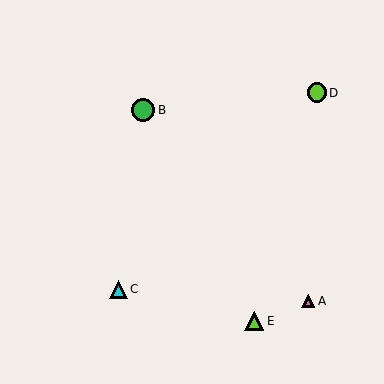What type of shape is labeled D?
Shape D is a lime circle.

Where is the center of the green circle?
The center of the green circle is at (143, 110).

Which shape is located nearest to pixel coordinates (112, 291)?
The cyan triangle (labeled C) at (118, 289) is nearest to that location.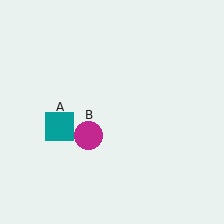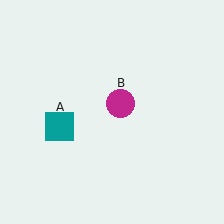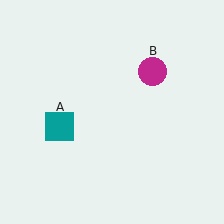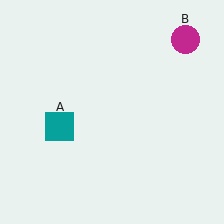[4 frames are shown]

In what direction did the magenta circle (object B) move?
The magenta circle (object B) moved up and to the right.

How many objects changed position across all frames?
1 object changed position: magenta circle (object B).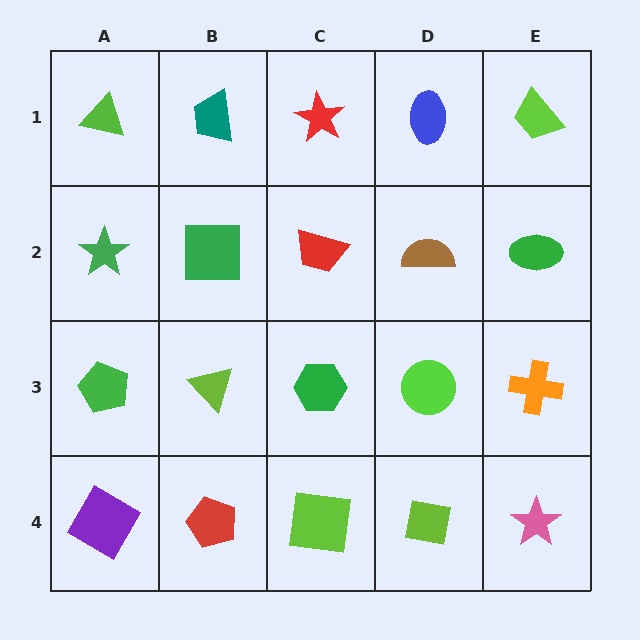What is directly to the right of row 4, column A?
A red pentagon.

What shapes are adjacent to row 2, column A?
A lime triangle (row 1, column A), a green pentagon (row 3, column A), a green square (row 2, column B).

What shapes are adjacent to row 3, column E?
A green ellipse (row 2, column E), a pink star (row 4, column E), a lime circle (row 3, column D).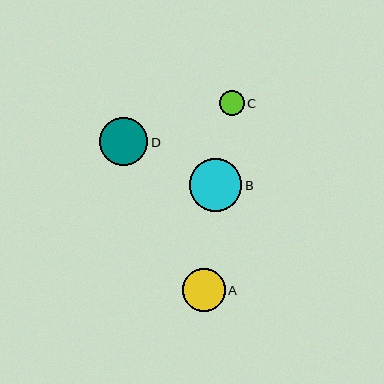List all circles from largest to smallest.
From largest to smallest: B, D, A, C.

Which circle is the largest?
Circle B is the largest with a size of approximately 52 pixels.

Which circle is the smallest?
Circle C is the smallest with a size of approximately 24 pixels.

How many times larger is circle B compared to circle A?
Circle B is approximately 1.2 times the size of circle A.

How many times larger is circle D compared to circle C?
Circle D is approximately 2.0 times the size of circle C.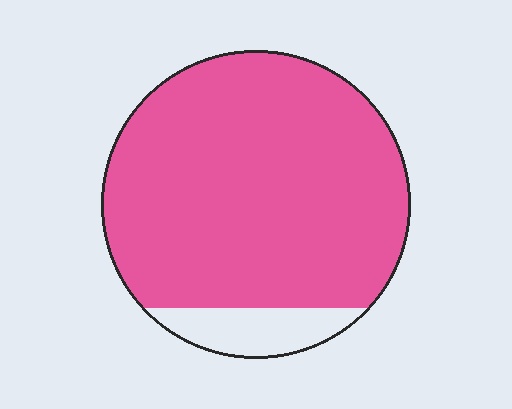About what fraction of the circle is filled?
About nine tenths (9/10).